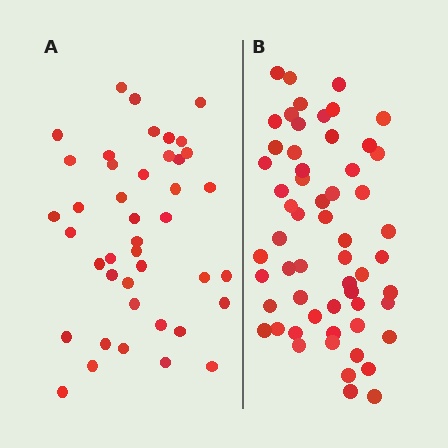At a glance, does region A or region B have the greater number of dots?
Region B (the right region) has more dots.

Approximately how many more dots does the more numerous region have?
Region B has approximately 15 more dots than region A.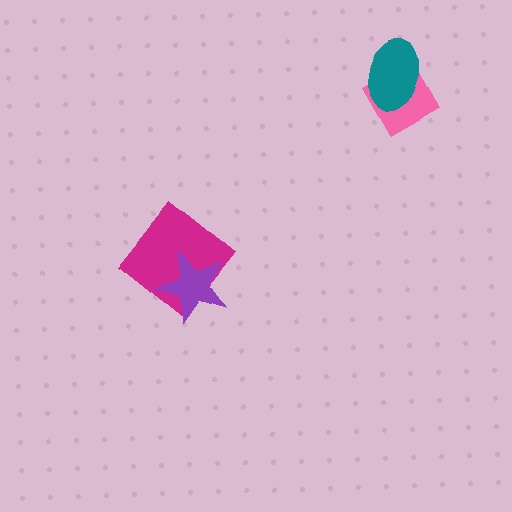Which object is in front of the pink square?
The teal ellipse is in front of the pink square.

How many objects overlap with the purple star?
1 object overlaps with the purple star.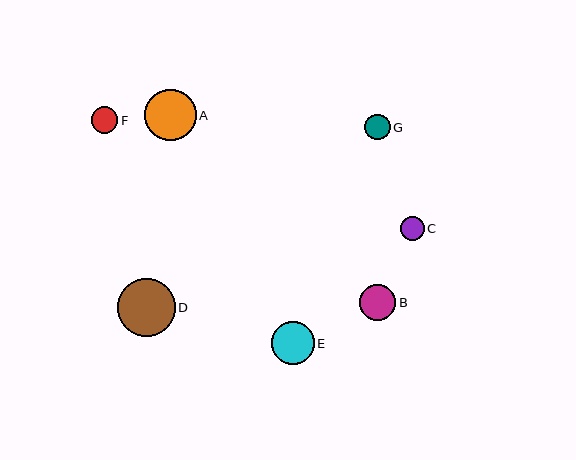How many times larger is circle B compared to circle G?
Circle B is approximately 1.4 times the size of circle G.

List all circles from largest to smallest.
From largest to smallest: D, A, E, B, F, G, C.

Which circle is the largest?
Circle D is the largest with a size of approximately 58 pixels.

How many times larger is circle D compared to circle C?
Circle D is approximately 2.4 times the size of circle C.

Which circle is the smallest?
Circle C is the smallest with a size of approximately 24 pixels.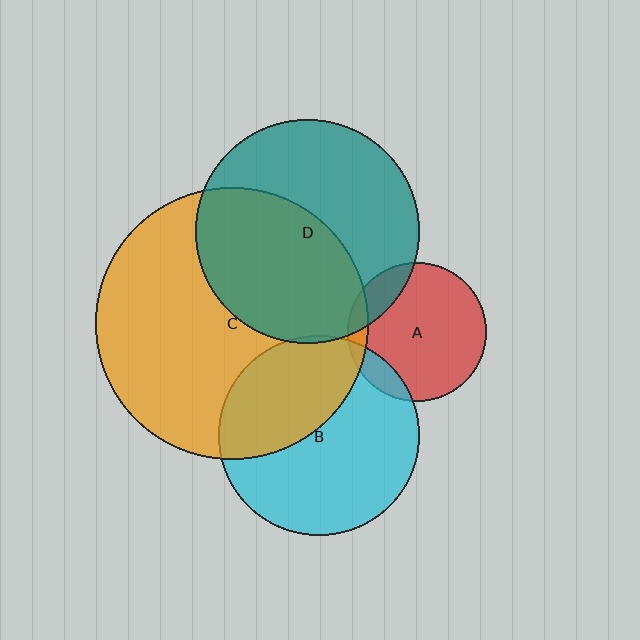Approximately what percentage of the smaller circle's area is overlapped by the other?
Approximately 15%.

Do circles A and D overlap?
Yes.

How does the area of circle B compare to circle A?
Approximately 2.1 times.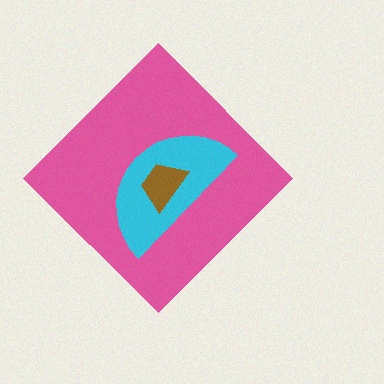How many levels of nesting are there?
3.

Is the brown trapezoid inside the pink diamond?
Yes.